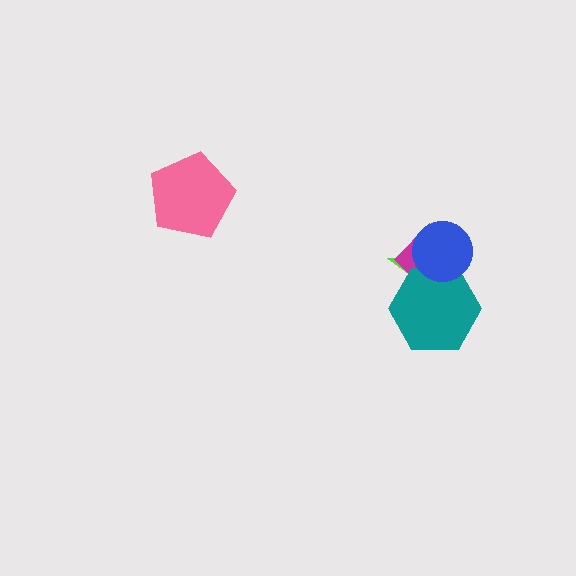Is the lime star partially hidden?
Yes, it is partially covered by another shape.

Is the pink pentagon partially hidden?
No, no other shape covers it.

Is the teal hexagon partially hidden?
Yes, it is partially covered by another shape.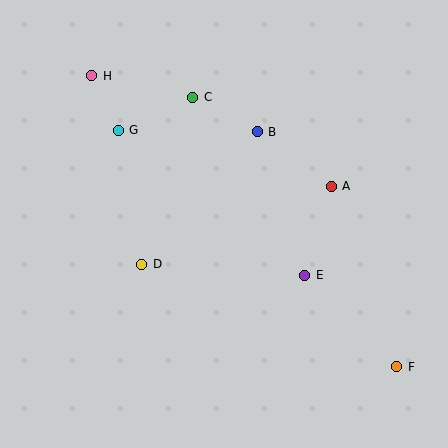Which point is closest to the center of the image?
Point D at (142, 264) is closest to the center.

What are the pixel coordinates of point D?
Point D is at (142, 264).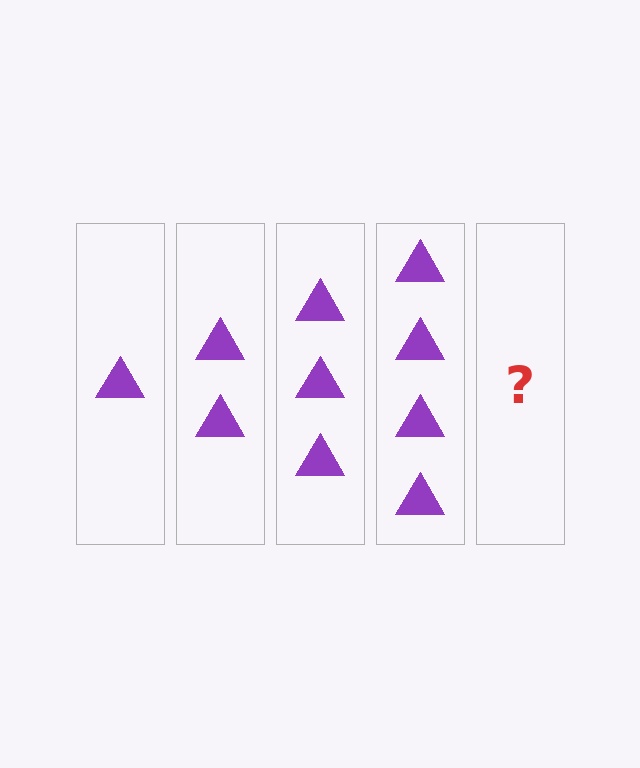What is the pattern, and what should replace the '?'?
The pattern is that each step adds one more triangle. The '?' should be 5 triangles.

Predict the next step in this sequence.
The next step is 5 triangles.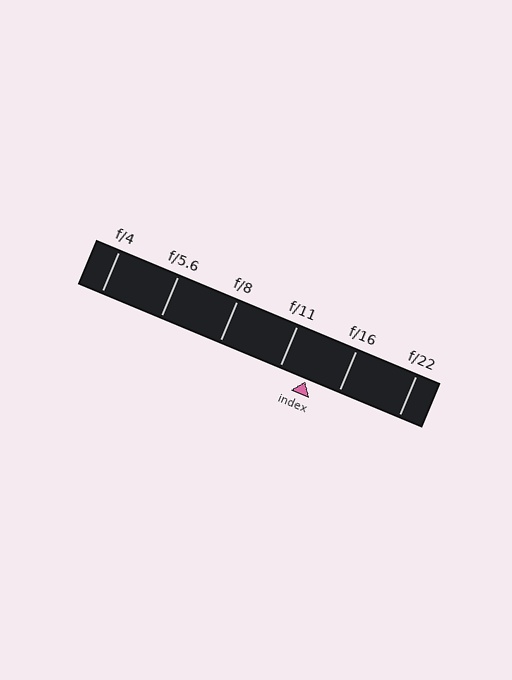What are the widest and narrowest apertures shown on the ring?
The widest aperture shown is f/4 and the narrowest is f/22.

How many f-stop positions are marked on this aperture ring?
There are 6 f-stop positions marked.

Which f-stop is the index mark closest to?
The index mark is closest to f/11.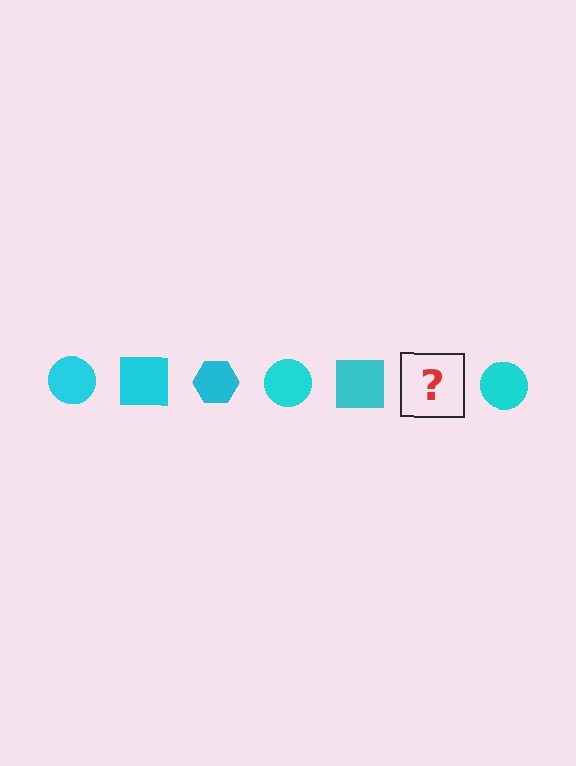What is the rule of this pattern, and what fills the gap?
The rule is that the pattern cycles through circle, square, hexagon shapes in cyan. The gap should be filled with a cyan hexagon.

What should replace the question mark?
The question mark should be replaced with a cyan hexagon.